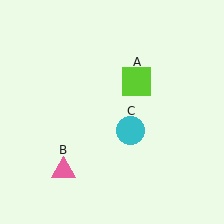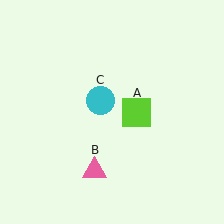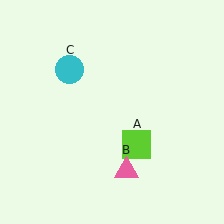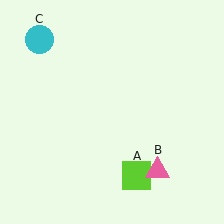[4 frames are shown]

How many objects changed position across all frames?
3 objects changed position: lime square (object A), pink triangle (object B), cyan circle (object C).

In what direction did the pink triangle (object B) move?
The pink triangle (object B) moved right.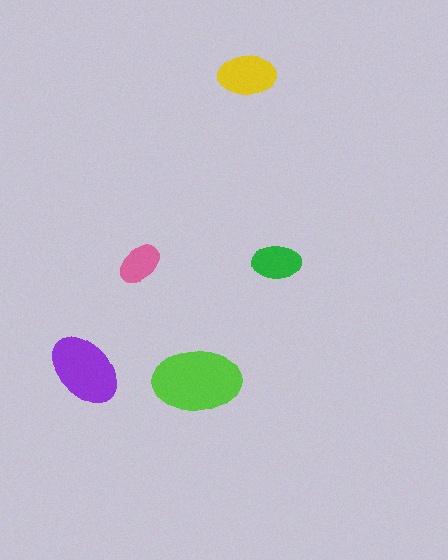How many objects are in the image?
There are 5 objects in the image.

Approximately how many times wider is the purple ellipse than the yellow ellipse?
About 1.5 times wider.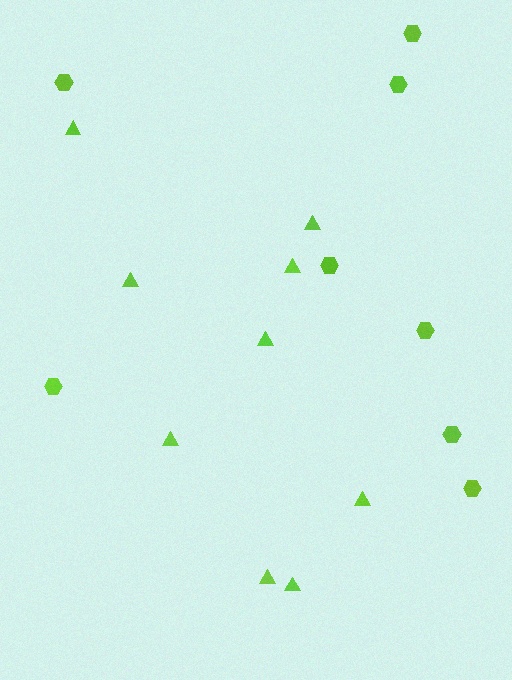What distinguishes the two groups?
There are 2 groups: one group of triangles (9) and one group of hexagons (8).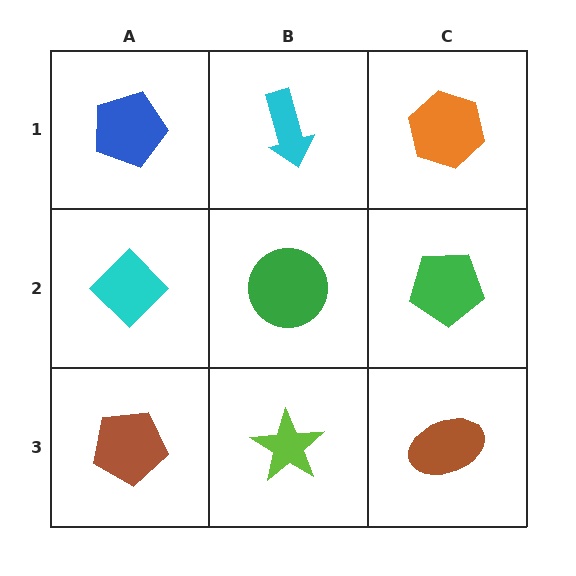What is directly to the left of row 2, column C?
A green circle.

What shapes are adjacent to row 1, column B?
A green circle (row 2, column B), a blue pentagon (row 1, column A), an orange hexagon (row 1, column C).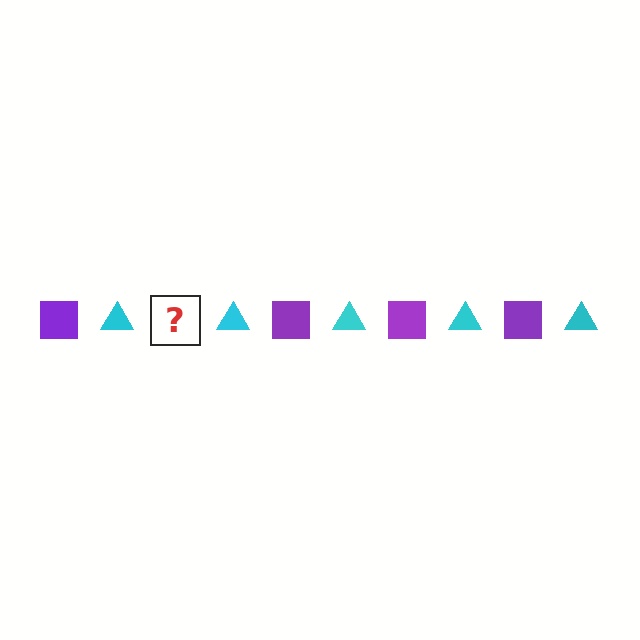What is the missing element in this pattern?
The missing element is a purple square.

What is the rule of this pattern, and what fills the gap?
The rule is that the pattern alternates between purple square and cyan triangle. The gap should be filled with a purple square.